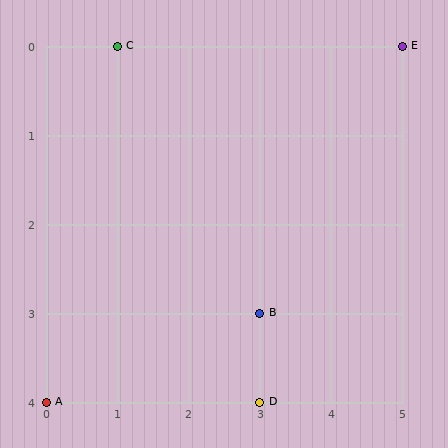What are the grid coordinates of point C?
Point C is at grid coordinates (1, 0).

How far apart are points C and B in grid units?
Points C and B are 2 columns and 3 rows apart (about 3.6 grid units diagonally).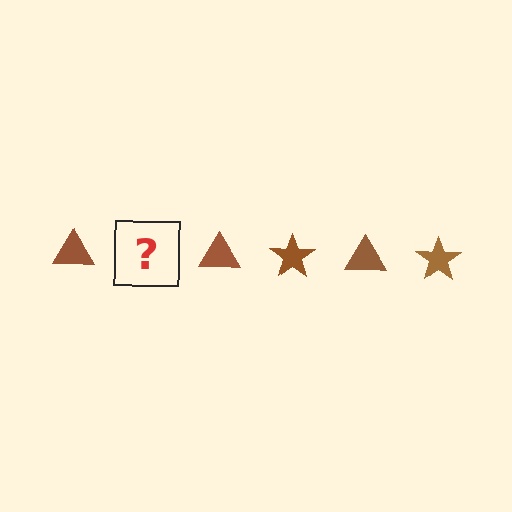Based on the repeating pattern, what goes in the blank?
The blank should be a brown star.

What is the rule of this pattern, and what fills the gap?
The rule is that the pattern cycles through triangle, star shapes in brown. The gap should be filled with a brown star.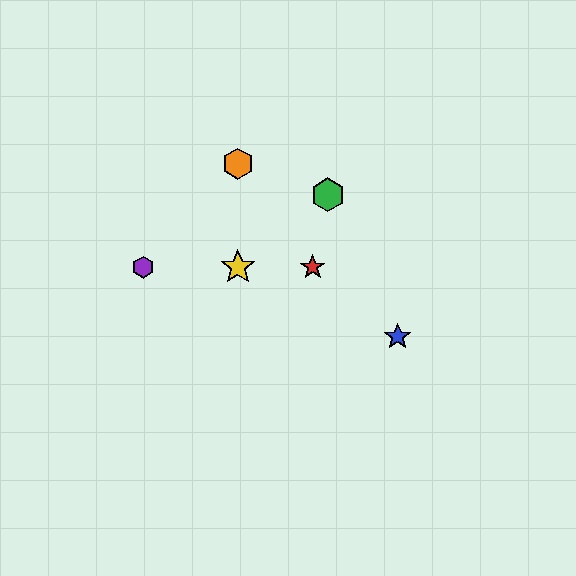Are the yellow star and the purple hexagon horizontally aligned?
Yes, both are at y≈267.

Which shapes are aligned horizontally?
The red star, the yellow star, the purple hexagon are aligned horizontally.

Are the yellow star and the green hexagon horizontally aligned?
No, the yellow star is at y≈267 and the green hexagon is at y≈195.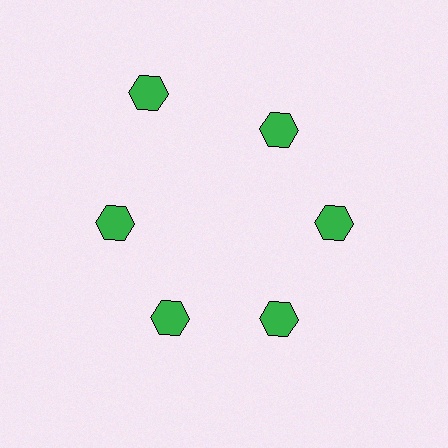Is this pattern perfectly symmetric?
No. The 6 green hexagons are arranged in a ring, but one element near the 11 o'clock position is pushed outward from the center, breaking the 6-fold rotational symmetry.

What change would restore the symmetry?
The symmetry would be restored by moving it inward, back onto the ring so that all 6 hexagons sit at equal angles and equal distance from the center.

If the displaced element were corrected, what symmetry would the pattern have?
It would have 6-fold rotational symmetry — the pattern would map onto itself every 60 degrees.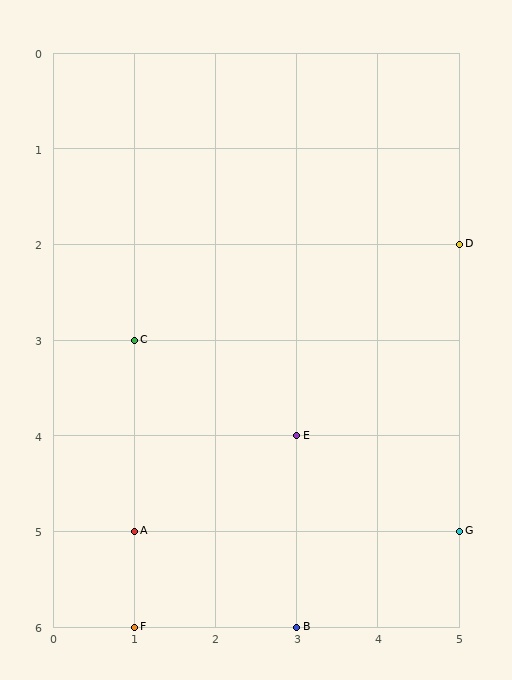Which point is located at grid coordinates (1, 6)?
Point F is at (1, 6).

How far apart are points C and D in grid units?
Points C and D are 4 columns and 1 row apart (about 4.1 grid units diagonally).